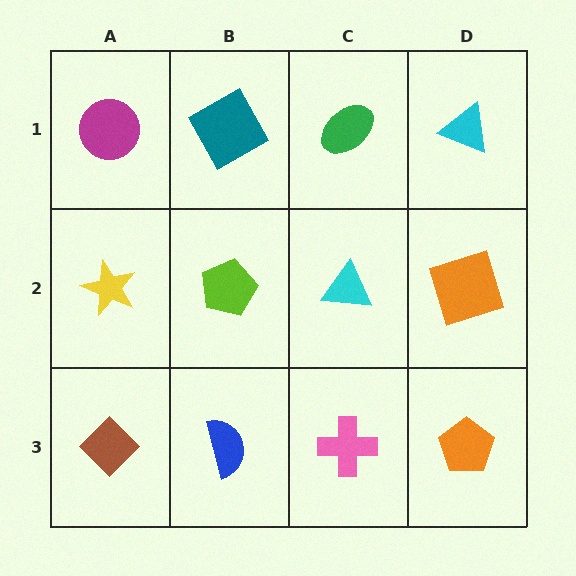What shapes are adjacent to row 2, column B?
A teal square (row 1, column B), a blue semicircle (row 3, column B), a yellow star (row 2, column A), a cyan triangle (row 2, column C).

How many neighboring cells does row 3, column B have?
3.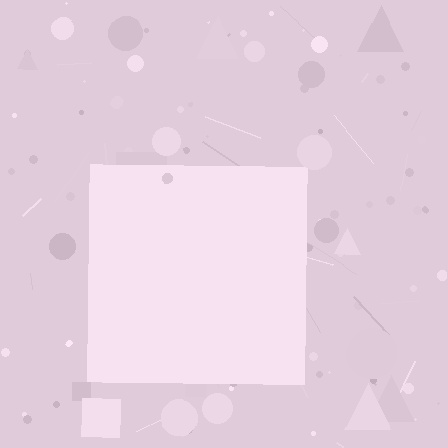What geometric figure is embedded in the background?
A square is embedded in the background.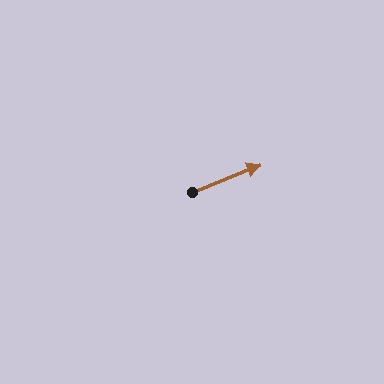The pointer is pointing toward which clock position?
Roughly 2 o'clock.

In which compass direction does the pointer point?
East.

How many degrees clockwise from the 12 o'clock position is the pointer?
Approximately 68 degrees.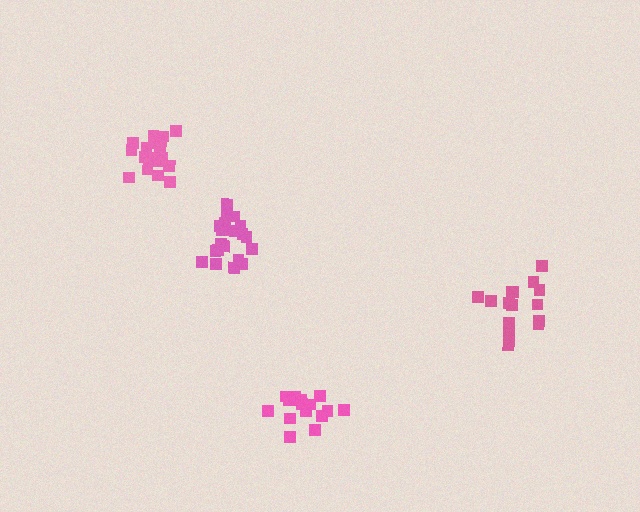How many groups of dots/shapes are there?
There are 4 groups.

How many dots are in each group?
Group 1: 20 dots, Group 2: 20 dots, Group 3: 15 dots, Group 4: 15 dots (70 total).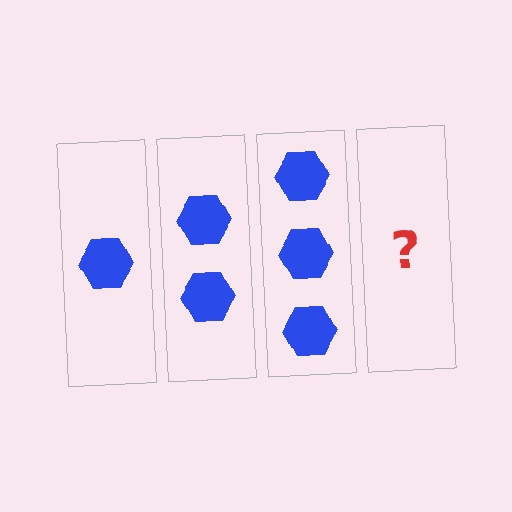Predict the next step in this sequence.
The next step is 4 hexagons.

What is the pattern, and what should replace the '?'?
The pattern is that each step adds one more hexagon. The '?' should be 4 hexagons.